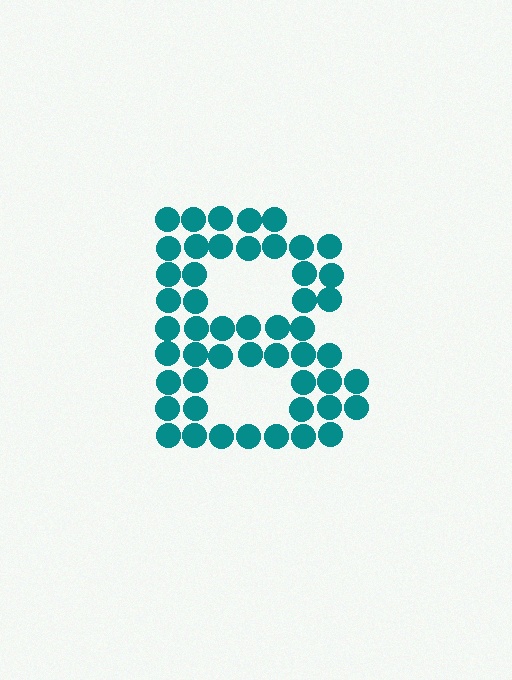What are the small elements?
The small elements are circles.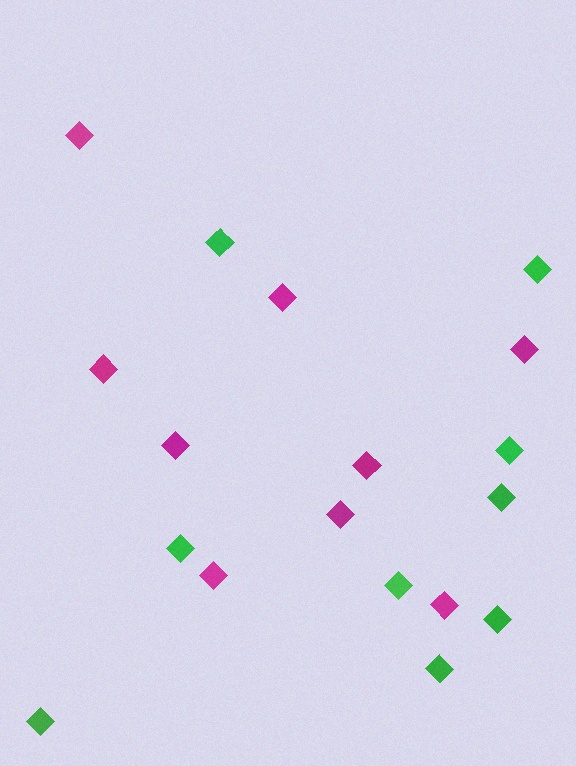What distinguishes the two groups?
There are 2 groups: one group of magenta diamonds (9) and one group of green diamonds (9).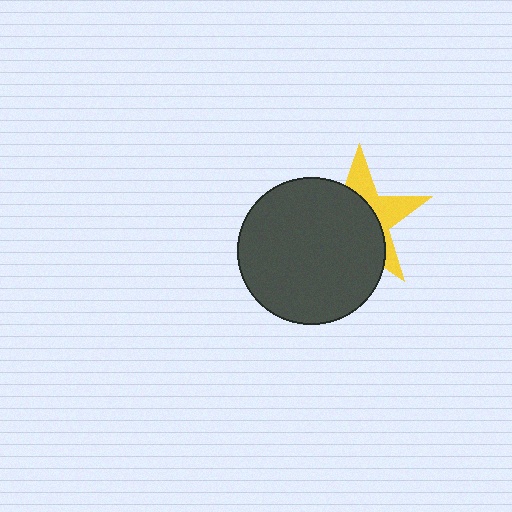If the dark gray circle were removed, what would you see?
You would see the complete yellow star.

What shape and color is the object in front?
The object in front is a dark gray circle.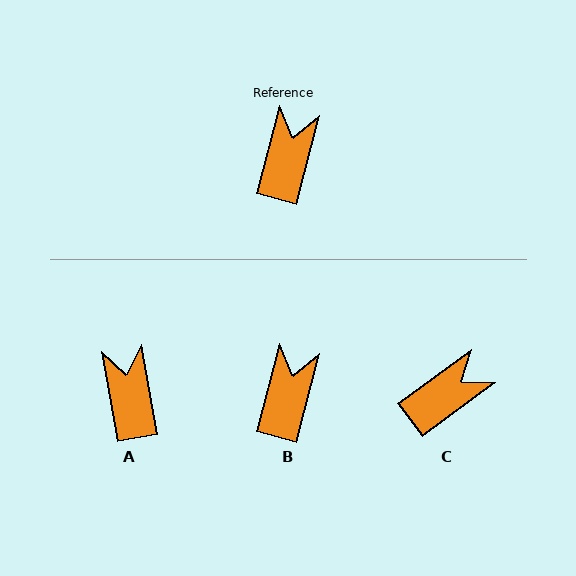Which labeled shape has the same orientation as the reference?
B.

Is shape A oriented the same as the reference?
No, it is off by about 25 degrees.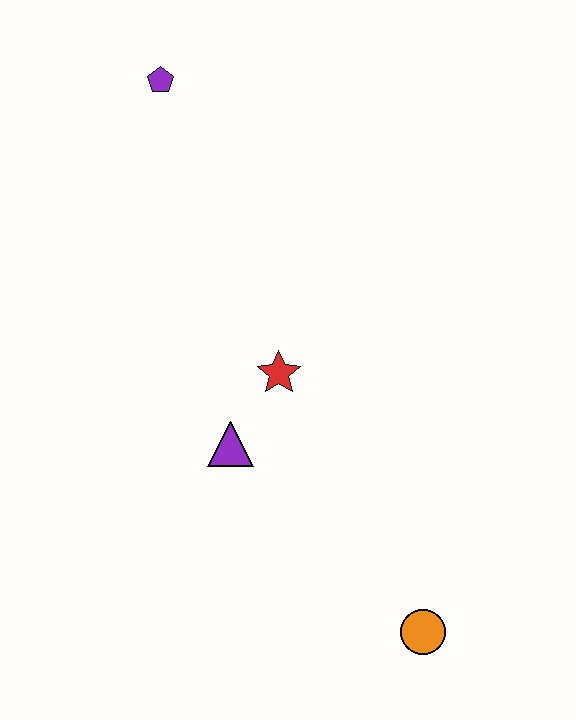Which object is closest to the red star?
The purple triangle is closest to the red star.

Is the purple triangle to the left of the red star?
Yes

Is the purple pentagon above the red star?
Yes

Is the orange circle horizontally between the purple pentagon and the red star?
No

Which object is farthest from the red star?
The purple pentagon is farthest from the red star.